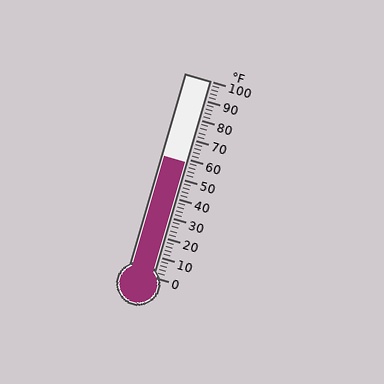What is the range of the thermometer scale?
The thermometer scale ranges from 0°F to 100°F.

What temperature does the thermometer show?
The thermometer shows approximately 58°F.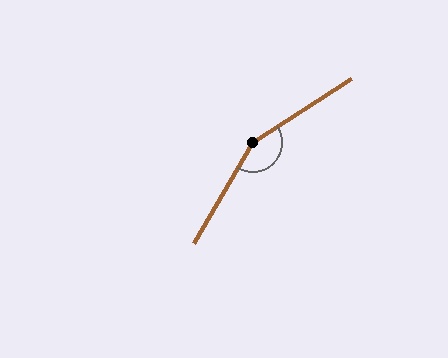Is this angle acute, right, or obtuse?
It is obtuse.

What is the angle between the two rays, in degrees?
Approximately 154 degrees.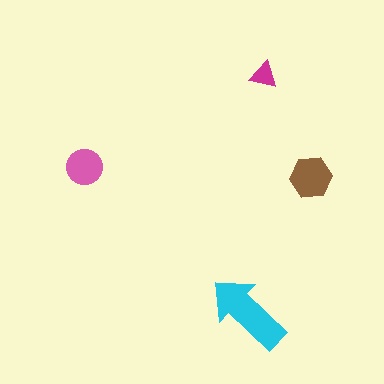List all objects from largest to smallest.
The cyan arrow, the brown hexagon, the pink circle, the magenta triangle.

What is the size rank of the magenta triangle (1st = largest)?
4th.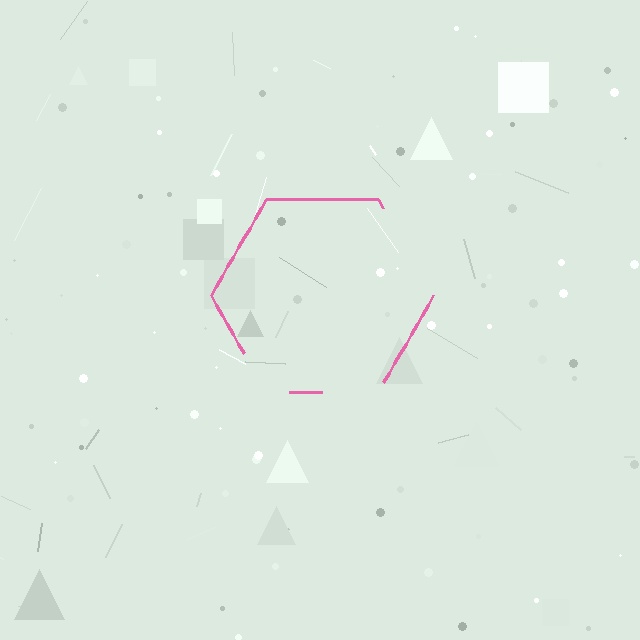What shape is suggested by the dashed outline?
The dashed outline suggests a hexagon.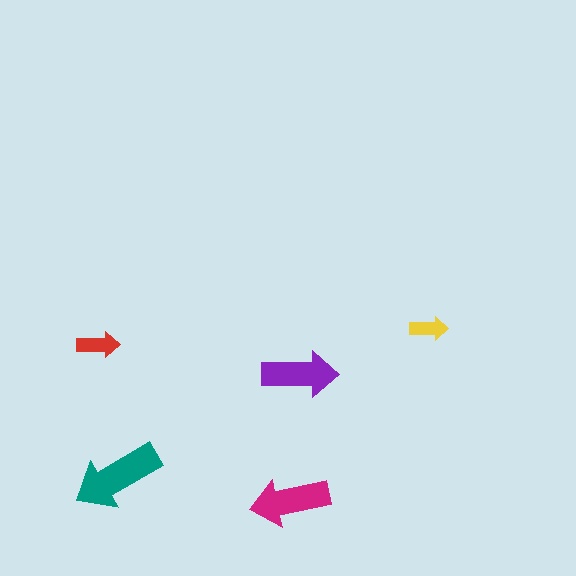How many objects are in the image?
There are 5 objects in the image.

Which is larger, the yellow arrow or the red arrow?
The red one.